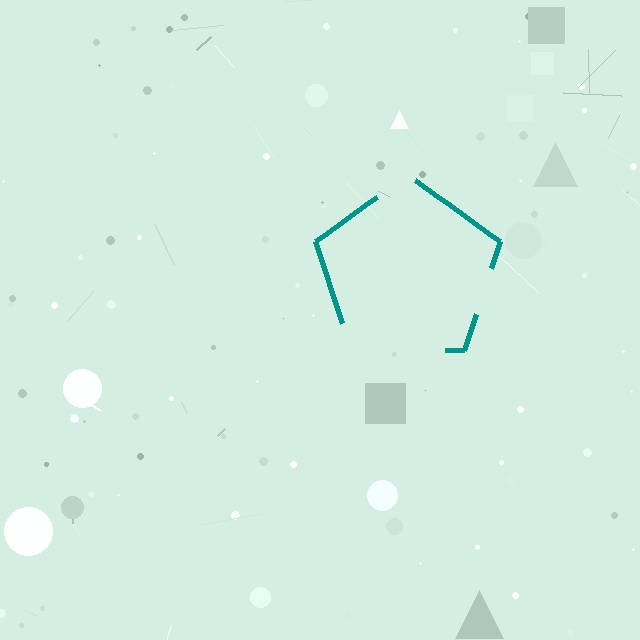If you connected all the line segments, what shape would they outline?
They would outline a pentagon.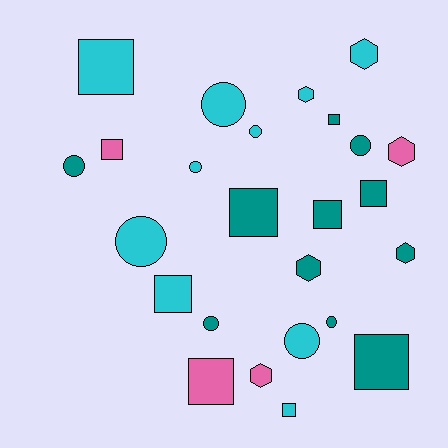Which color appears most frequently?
Teal, with 11 objects.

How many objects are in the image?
There are 25 objects.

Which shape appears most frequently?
Square, with 10 objects.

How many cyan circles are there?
There are 5 cyan circles.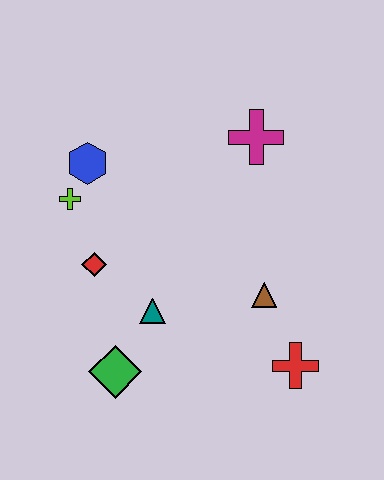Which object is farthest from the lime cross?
The red cross is farthest from the lime cross.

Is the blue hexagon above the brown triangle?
Yes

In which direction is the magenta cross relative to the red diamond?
The magenta cross is to the right of the red diamond.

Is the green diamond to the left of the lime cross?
No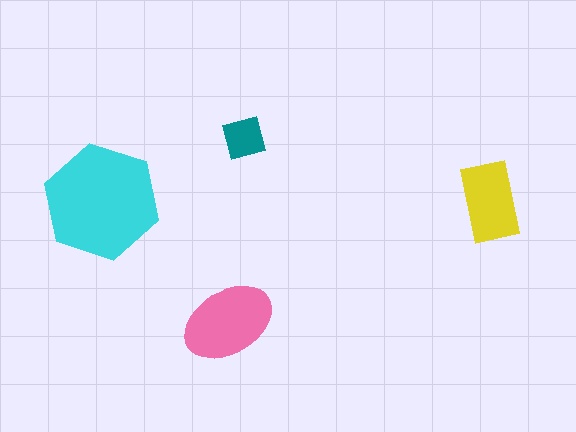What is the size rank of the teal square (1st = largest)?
4th.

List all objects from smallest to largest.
The teal square, the yellow rectangle, the pink ellipse, the cyan hexagon.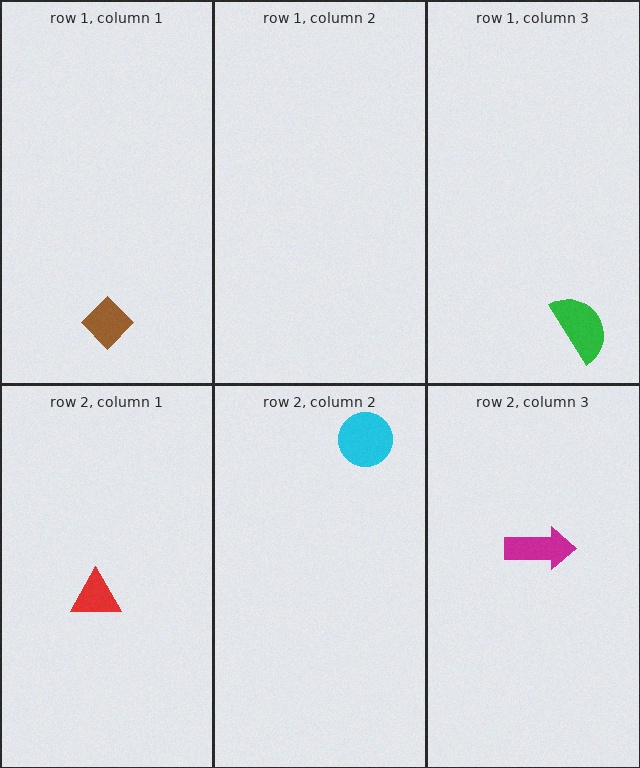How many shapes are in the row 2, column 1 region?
1.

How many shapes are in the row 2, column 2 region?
1.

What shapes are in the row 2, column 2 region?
The cyan circle.